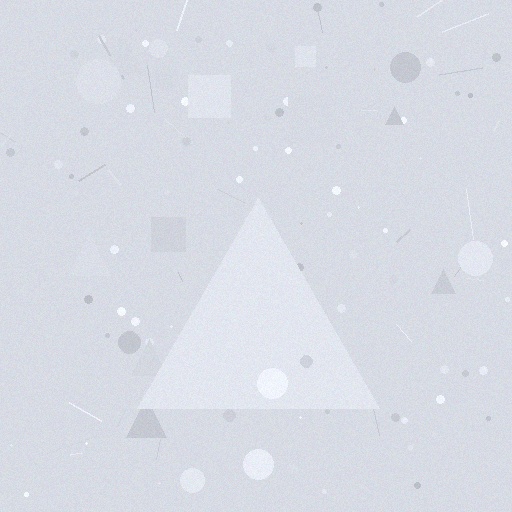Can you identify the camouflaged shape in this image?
The camouflaged shape is a triangle.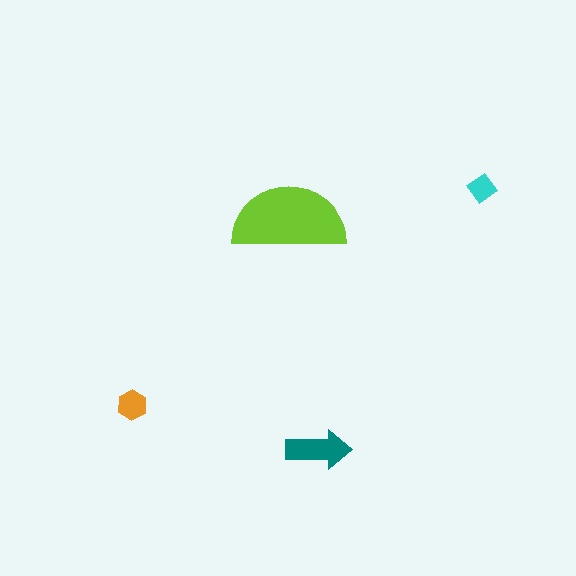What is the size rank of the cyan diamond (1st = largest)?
4th.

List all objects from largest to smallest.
The lime semicircle, the teal arrow, the orange hexagon, the cyan diamond.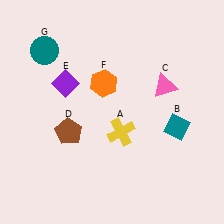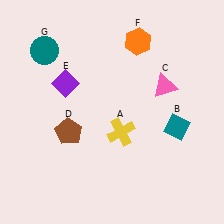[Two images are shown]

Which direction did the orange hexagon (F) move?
The orange hexagon (F) moved up.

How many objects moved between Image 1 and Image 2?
1 object moved between the two images.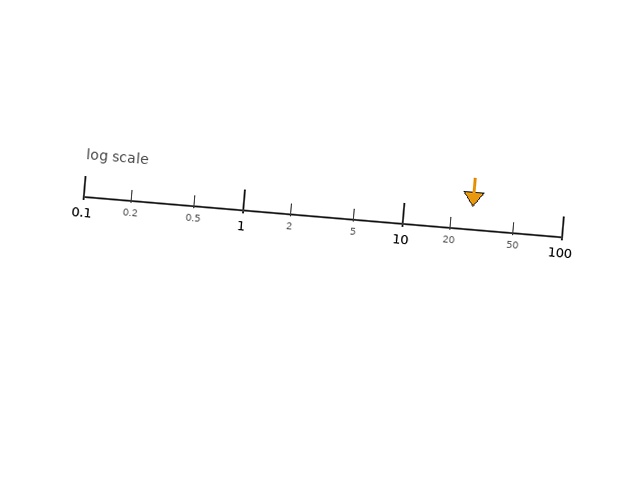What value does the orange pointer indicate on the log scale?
The pointer indicates approximately 27.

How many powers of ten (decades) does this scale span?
The scale spans 3 decades, from 0.1 to 100.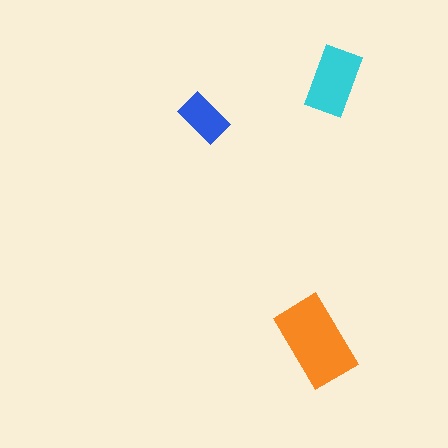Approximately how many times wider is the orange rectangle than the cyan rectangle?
About 1.5 times wider.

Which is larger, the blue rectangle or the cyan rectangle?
The cyan one.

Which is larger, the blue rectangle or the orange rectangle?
The orange one.